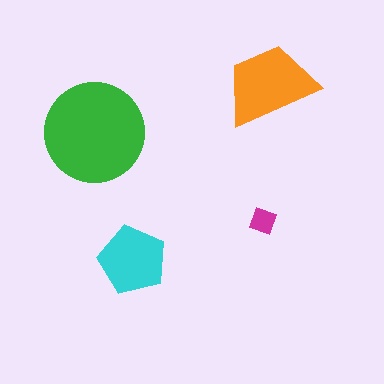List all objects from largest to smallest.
The green circle, the orange trapezoid, the cyan pentagon, the magenta diamond.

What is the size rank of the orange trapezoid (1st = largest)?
2nd.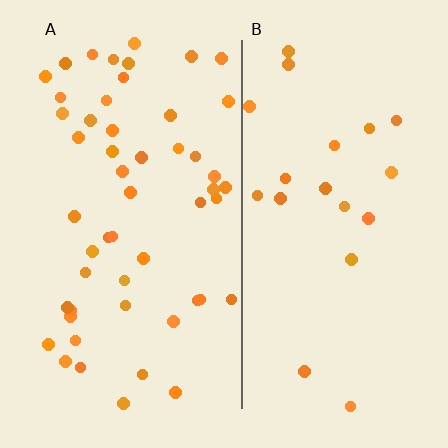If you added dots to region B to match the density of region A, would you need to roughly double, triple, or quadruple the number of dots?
Approximately triple.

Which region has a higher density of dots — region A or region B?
A (the left).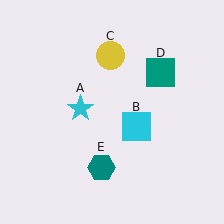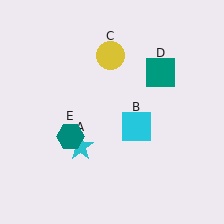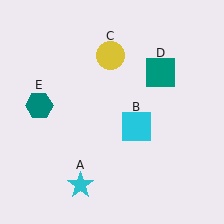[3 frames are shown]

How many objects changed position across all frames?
2 objects changed position: cyan star (object A), teal hexagon (object E).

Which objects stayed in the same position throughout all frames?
Cyan square (object B) and yellow circle (object C) and teal square (object D) remained stationary.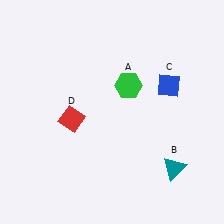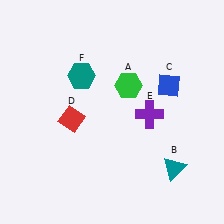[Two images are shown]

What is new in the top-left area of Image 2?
A teal hexagon (F) was added in the top-left area of Image 2.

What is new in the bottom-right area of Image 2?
A purple cross (E) was added in the bottom-right area of Image 2.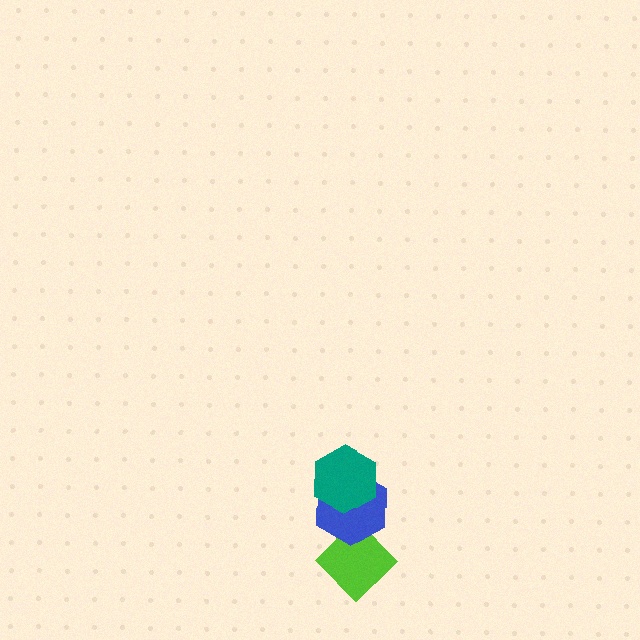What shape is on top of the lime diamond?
The blue hexagon is on top of the lime diamond.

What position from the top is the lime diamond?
The lime diamond is 3rd from the top.